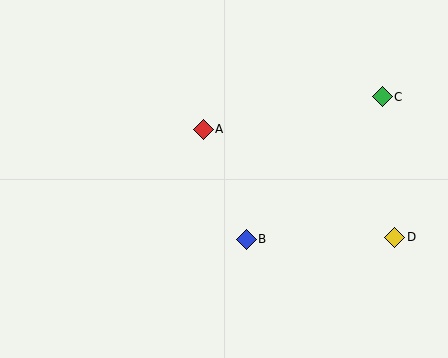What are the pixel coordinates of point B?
Point B is at (246, 239).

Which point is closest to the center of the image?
Point A at (203, 129) is closest to the center.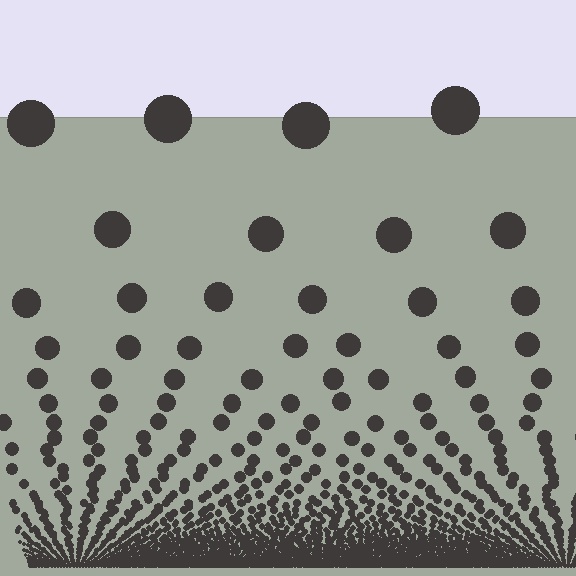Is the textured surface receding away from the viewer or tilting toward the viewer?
The surface appears to tilt toward the viewer. Texture elements get larger and sparser toward the top.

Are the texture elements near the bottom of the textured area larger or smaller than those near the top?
Smaller. The gradient is inverted — elements near the bottom are smaller and denser.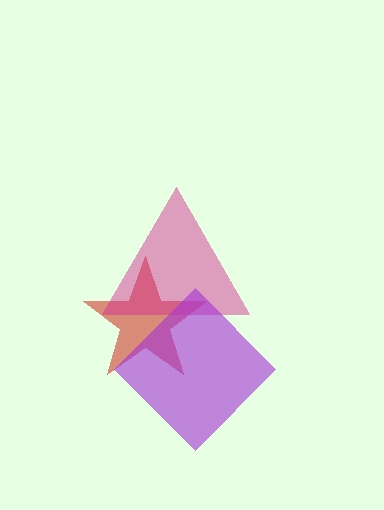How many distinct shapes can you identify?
There are 3 distinct shapes: a red star, a magenta triangle, a purple diamond.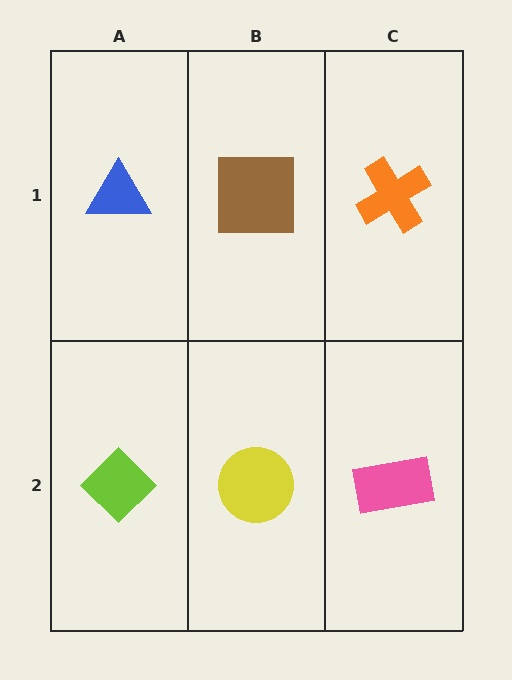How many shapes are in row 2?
3 shapes.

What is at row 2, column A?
A lime diamond.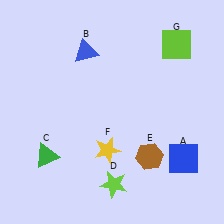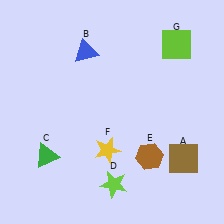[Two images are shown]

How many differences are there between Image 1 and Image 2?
There is 1 difference between the two images.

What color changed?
The square (A) changed from blue in Image 1 to brown in Image 2.